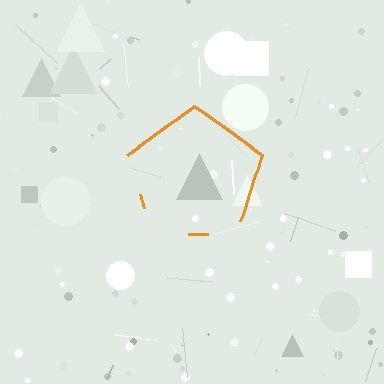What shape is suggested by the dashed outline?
The dashed outline suggests a pentagon.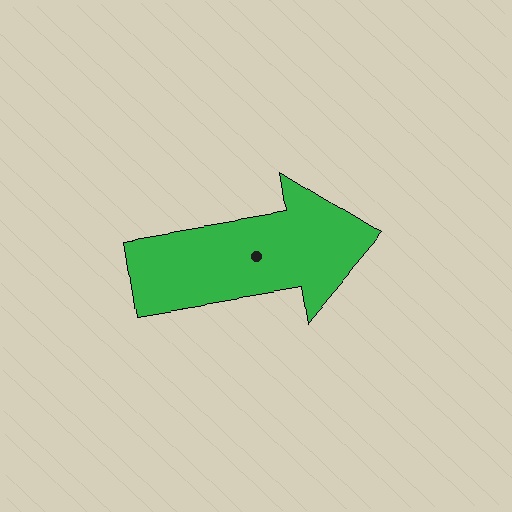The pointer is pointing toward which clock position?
Roughly 3 o'clock.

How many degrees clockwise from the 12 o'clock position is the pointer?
Approximately 81 degrees.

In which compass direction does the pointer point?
East.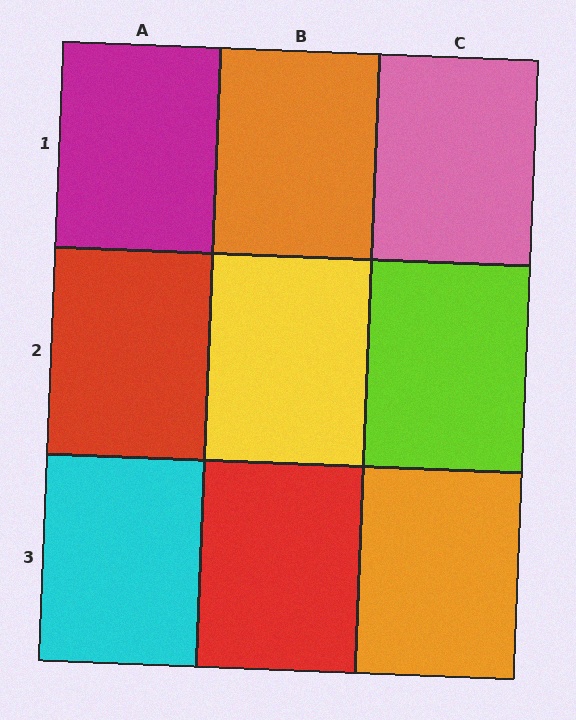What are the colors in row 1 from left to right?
Magenta, orange, pink.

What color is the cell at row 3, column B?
Red.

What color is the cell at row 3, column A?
Cyan.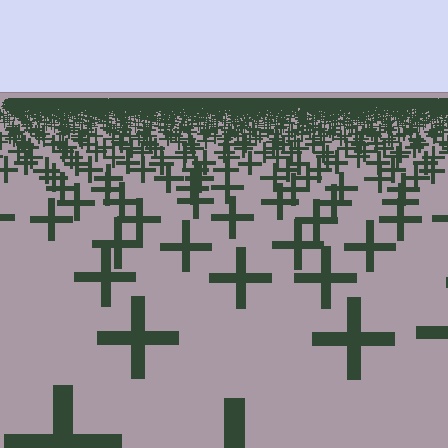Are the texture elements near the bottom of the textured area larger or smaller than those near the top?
Larger. Near the bottom, elements are closer to the viewer and appear at a bigger on-screen size.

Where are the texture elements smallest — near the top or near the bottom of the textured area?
Near the top.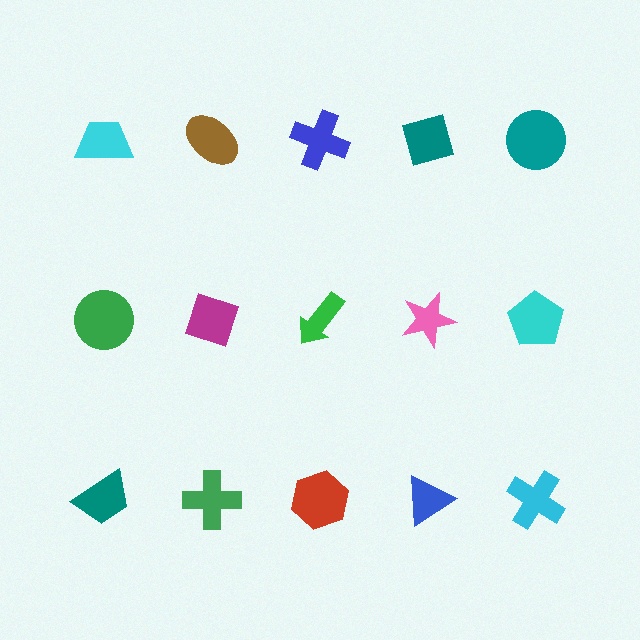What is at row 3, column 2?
A green cross.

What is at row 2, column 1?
A green circle.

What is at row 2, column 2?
A magenta diamond.